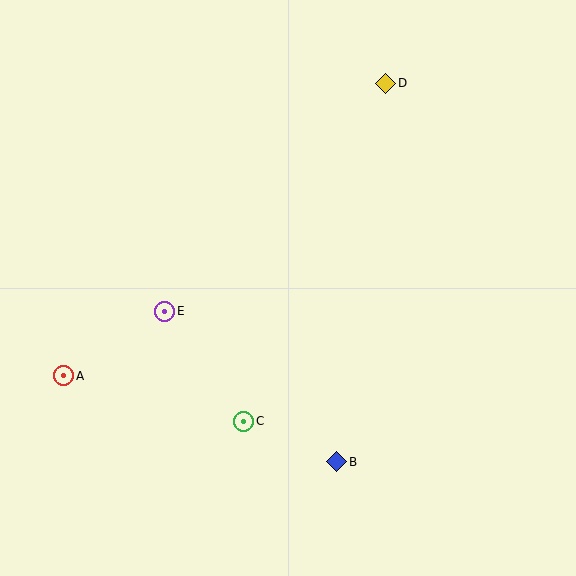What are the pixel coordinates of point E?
Point E is at (165, 311).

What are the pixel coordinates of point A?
Point A is at (64, 376).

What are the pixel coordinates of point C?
Point C is at (244, 422).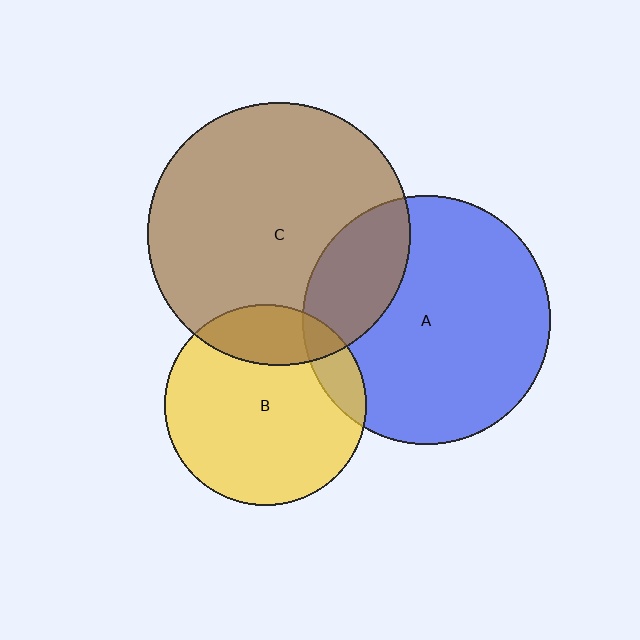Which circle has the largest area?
Circle C (brown).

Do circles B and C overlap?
Yes.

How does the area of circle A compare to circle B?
Approximately 1.5 times.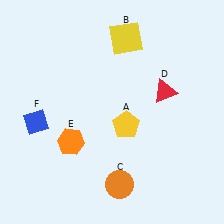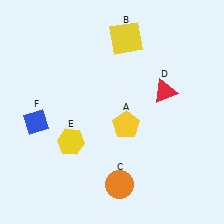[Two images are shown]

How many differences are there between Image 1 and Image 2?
There is 1 difference between the two images.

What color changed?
The hexagon (E) changed from orange in Image 1 to yellow in Image 2.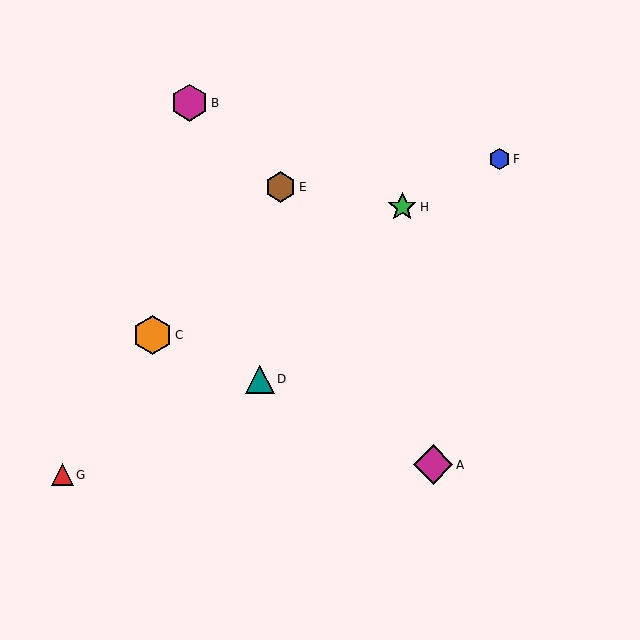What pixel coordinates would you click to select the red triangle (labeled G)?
Click at (62, 475) to select the red triangle G.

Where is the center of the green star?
The center of the green star is at (402, 207).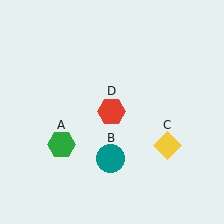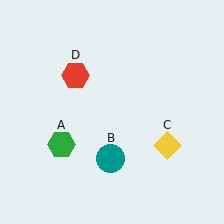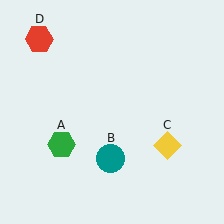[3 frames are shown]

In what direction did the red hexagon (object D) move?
The red hexagon (object D) moved up and to the left.